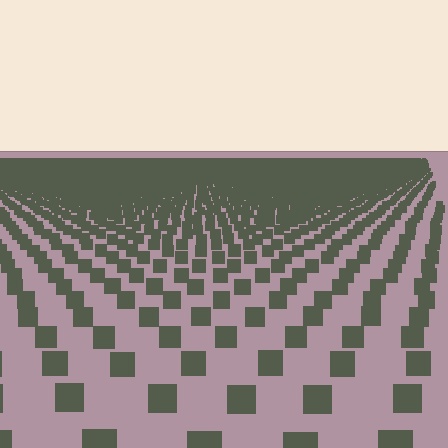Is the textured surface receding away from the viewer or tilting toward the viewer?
The surface is receding away from the viewer. Texture elements get smaller and denser toward the top.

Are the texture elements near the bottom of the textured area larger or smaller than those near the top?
Larger. Near the bottom, elements are closer to the viewer and appear at a bigger on-screen size.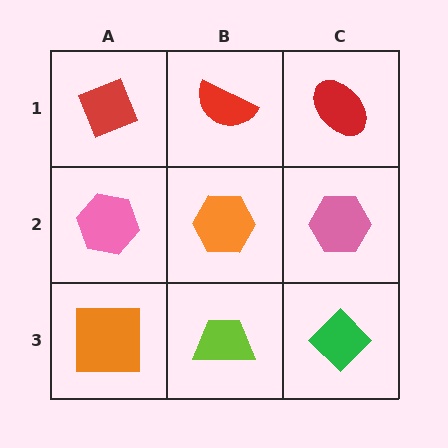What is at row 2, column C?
A pink hexagon.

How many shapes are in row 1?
3 shapes.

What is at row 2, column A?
A pink hexagon.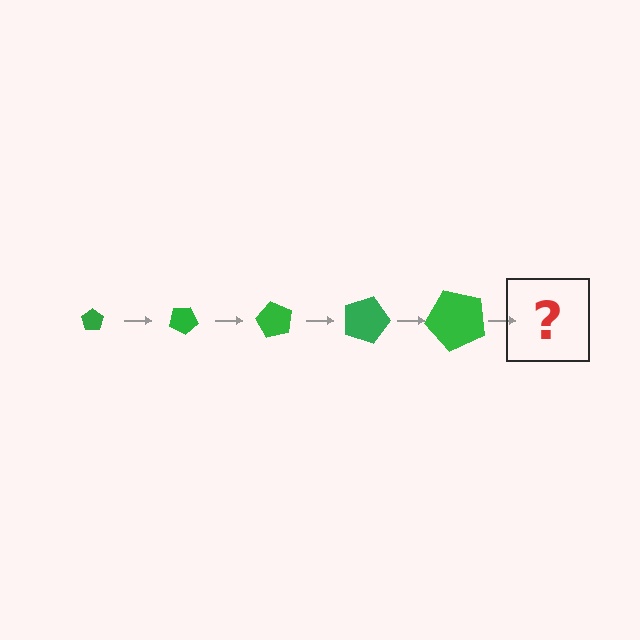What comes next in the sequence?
The next element should be a pentagon, larger than the previous one and rotated 150 degrees from the start.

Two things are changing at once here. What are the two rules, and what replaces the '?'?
The two rules are that the pentagon grows larger each step and it rotates 30 degrees each step. The '?' should be a pentagon, larger than the previous one and rotated 150 degrees from the start.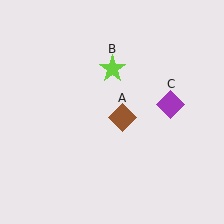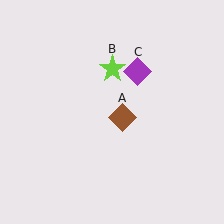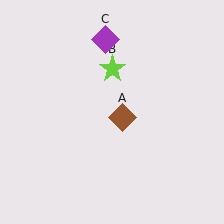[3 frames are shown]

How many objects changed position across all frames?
1 object changed position: purple diamond (object C).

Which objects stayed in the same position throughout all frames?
Brown diamond (object A) and lime star (object B) remained stationary.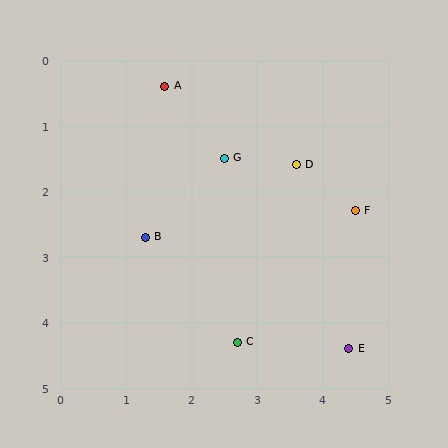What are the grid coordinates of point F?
Point F is at approximately (4.5, 2.3).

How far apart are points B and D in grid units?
Points B and D are about 2.5 grid units apart.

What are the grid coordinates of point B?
Point B is at approximately (1.3, 2.7).